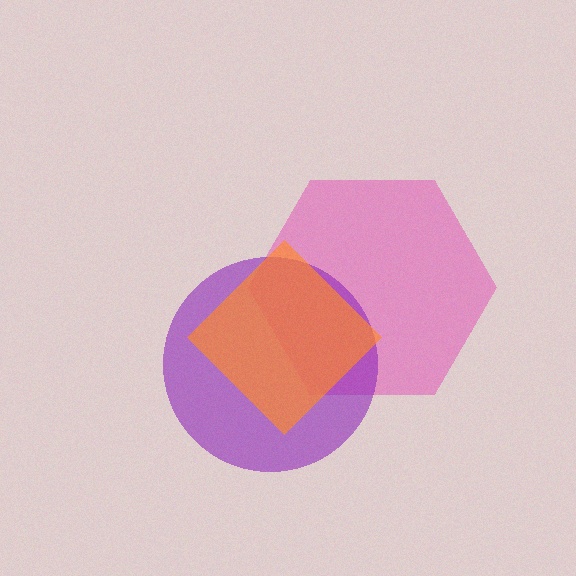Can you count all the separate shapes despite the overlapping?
Yes, there are 3 separate shapes.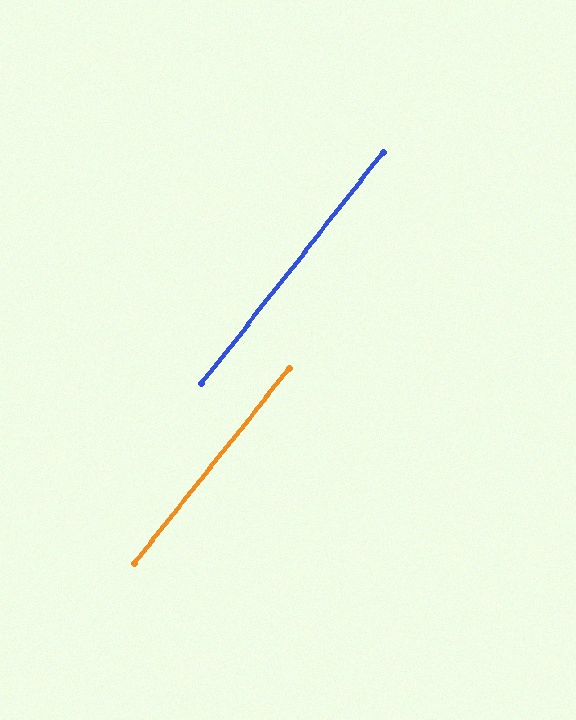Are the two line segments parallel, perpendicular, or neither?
Parallel — their directions differ by only 0.2°.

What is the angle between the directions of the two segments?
Approximately 0 degrees.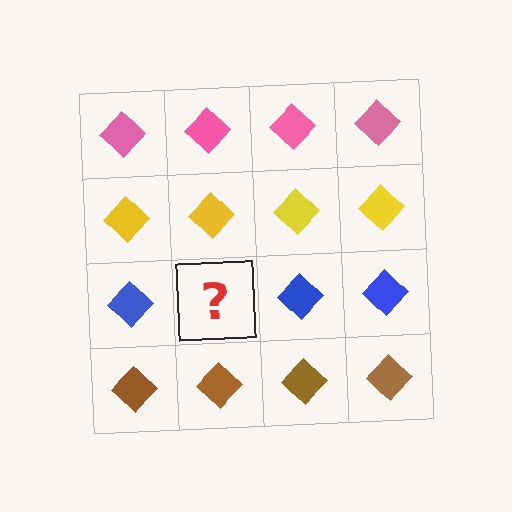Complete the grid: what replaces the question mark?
The question mark should be replaced with a blue diamond.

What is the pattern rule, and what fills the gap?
The rule is that each row has a consistent color. The gap should be filled with a blue diamond.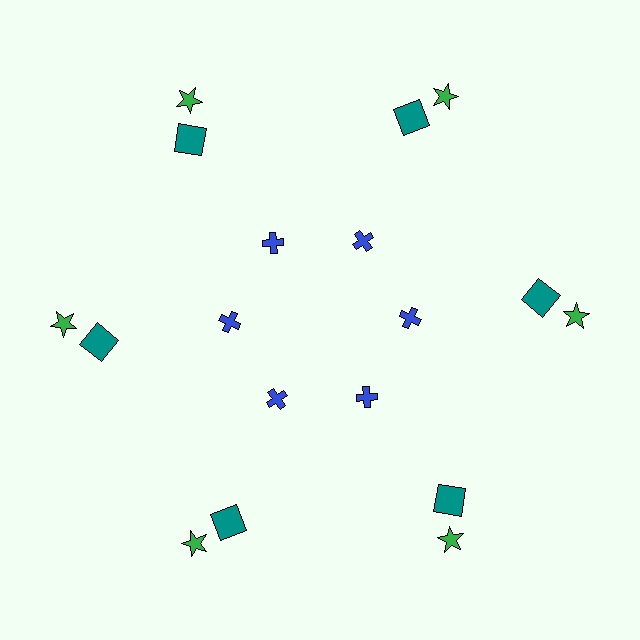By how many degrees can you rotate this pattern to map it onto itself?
The pattern maps onto itself every 60 degrees of rotation.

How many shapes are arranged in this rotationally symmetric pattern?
There are 18 shapes, arranged in 6 groups of 3.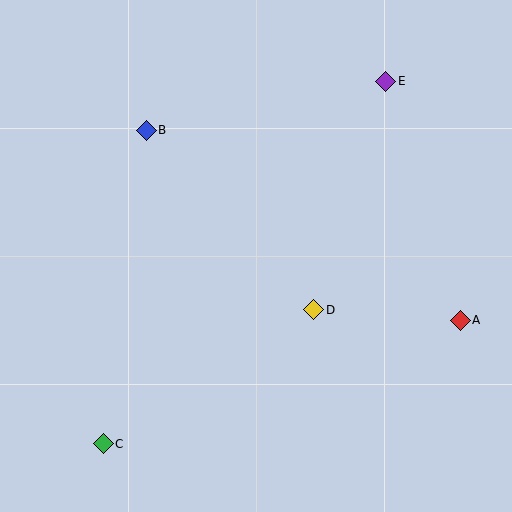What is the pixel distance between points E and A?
The distance between E and A is 251 pixels.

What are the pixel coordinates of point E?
Point E is at (386, 81).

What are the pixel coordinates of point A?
Point A is at (460, 320).